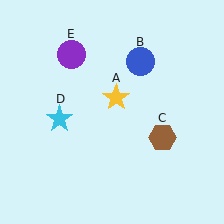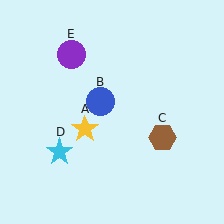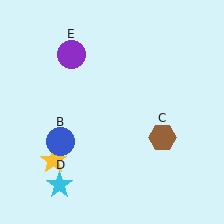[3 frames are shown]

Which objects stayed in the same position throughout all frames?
Brown hexagon (object C) and purple circle (object E) remained stationary.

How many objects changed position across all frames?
3 objects changed position: yellow star (object A), blue circle (object B), cyan star (object D).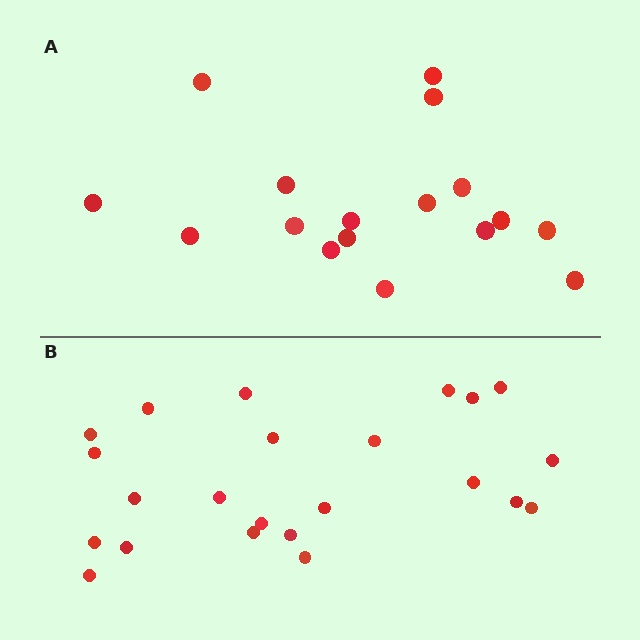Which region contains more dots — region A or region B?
Region B (the bottom region) has more dots.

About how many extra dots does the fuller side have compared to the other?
Region B has about 6 more dots than region A.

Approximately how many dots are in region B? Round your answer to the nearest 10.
About 20 dots. (The exact count is 23, which rounds to 20.)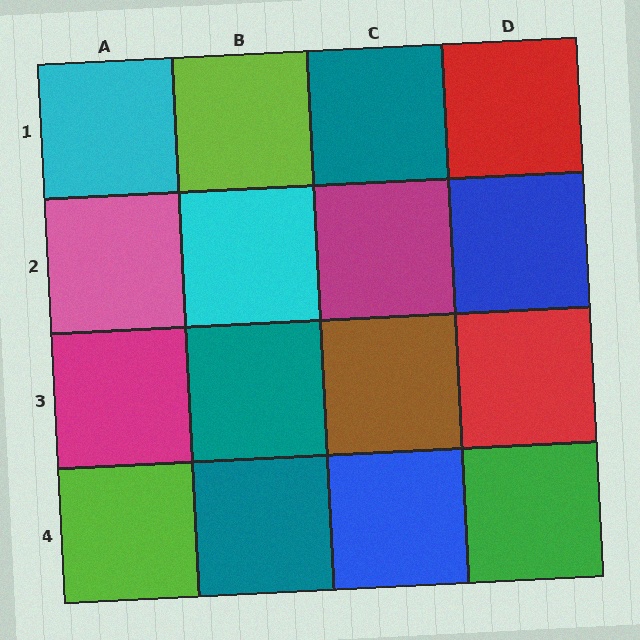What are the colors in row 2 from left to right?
Pink, cyan, magenta, blue.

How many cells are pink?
1 cell is pink.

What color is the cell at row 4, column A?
Lime.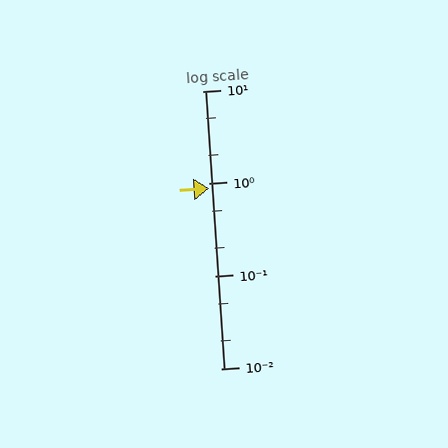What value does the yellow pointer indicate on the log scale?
The pointer indicates approximately 0.89.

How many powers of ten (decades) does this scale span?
The scale spans 3 decades, from 0.01 to 10.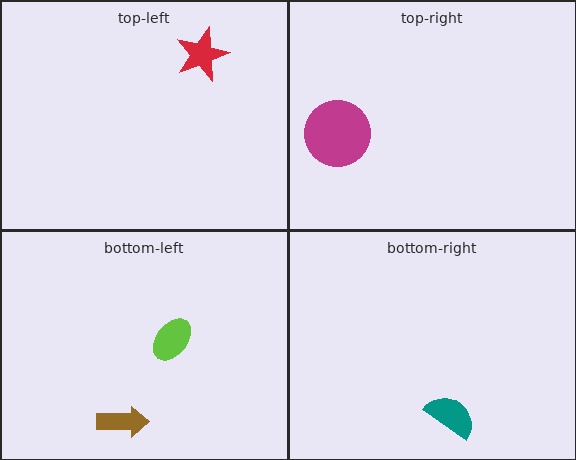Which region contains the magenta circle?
The top-right region.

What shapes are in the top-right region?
The magenta circle.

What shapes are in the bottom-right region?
The teal semicircle.